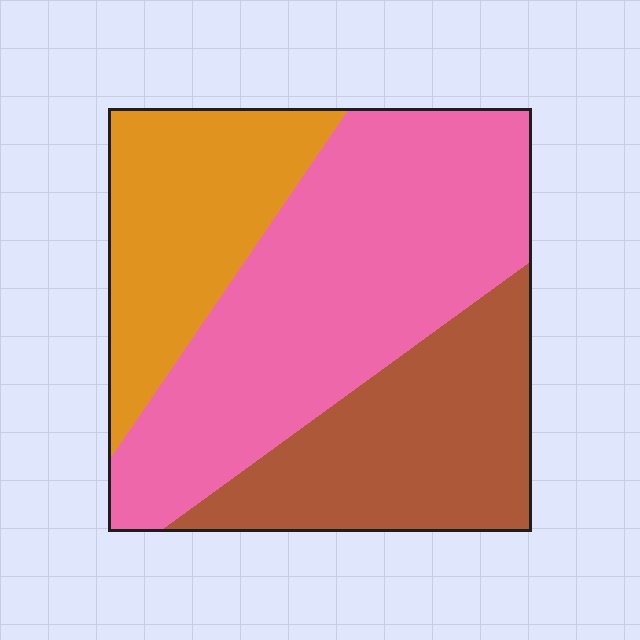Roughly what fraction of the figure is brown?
Brown covers about 30% of the figure.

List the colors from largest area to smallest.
From largest to smallest: pink, brown, orange.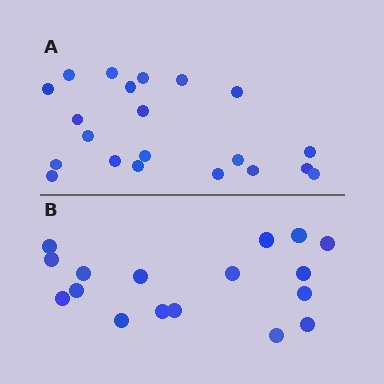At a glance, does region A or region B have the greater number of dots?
Region A (the top region) has more dots.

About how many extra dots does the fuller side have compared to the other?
Region A has about 4 more dots than region B.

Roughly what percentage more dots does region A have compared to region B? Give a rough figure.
About 25% more.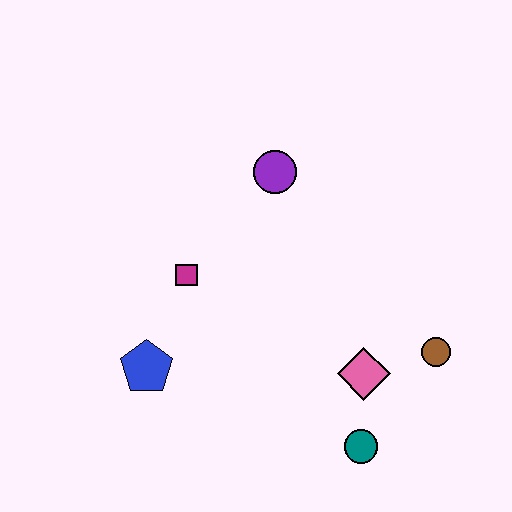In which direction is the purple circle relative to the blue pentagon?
The purple circle is above the blue pentagon.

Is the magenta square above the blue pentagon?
Yes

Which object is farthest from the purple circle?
The teal circle is farthest from the purple circle.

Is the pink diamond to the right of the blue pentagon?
Yes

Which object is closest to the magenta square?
The blue pentagon is closest to the magenta square.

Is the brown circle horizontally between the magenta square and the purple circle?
No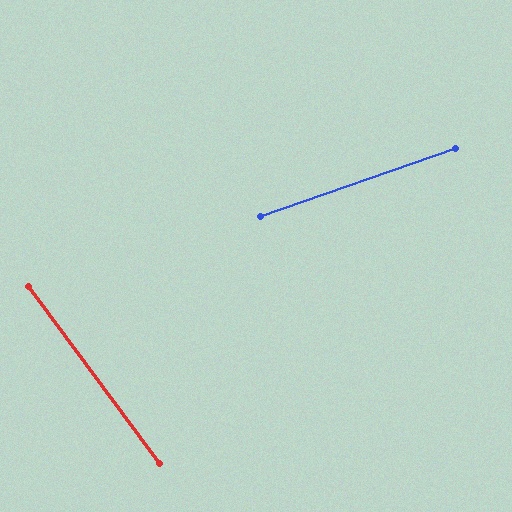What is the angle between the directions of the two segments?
Approximately 73 degrees.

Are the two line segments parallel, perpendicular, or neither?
Neither parallel nor perpendicular — they differ by about 73°.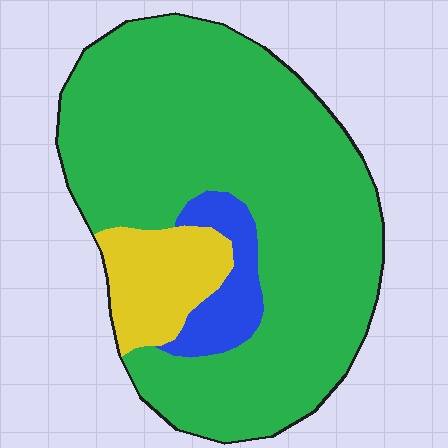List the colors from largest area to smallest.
From largest to smallest: green, yellow, blue.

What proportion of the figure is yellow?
Yellow covers about 10% of the figure.